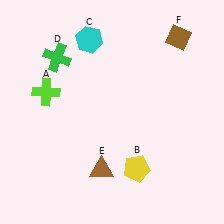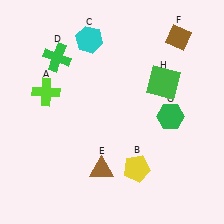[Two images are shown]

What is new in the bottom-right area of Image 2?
A green hexagon (G) was added in the bottom-right area of Image 2.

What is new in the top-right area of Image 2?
A green square (H) was added in the top-right area of Image 2.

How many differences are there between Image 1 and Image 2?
There are 2 differences between the two images.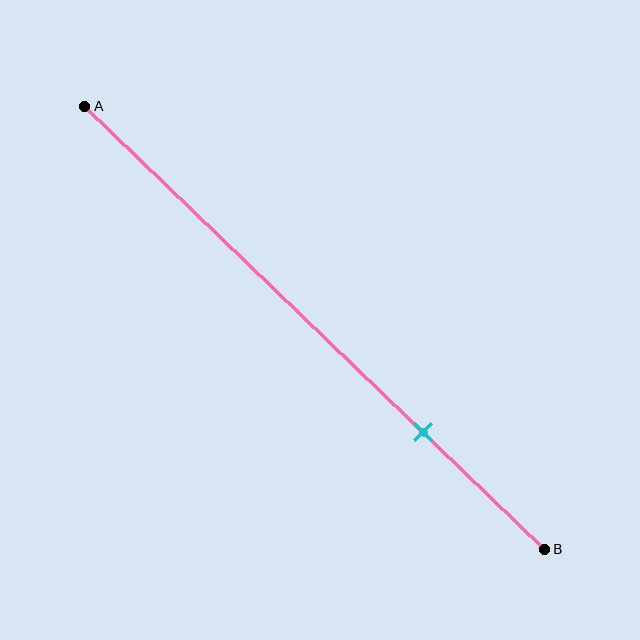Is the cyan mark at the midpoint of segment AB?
No, the mark is at about 75% from A, not at the 50% midpoint.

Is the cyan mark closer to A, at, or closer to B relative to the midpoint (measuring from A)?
The cyan mark is closer to point B than the midpoint of segment AB.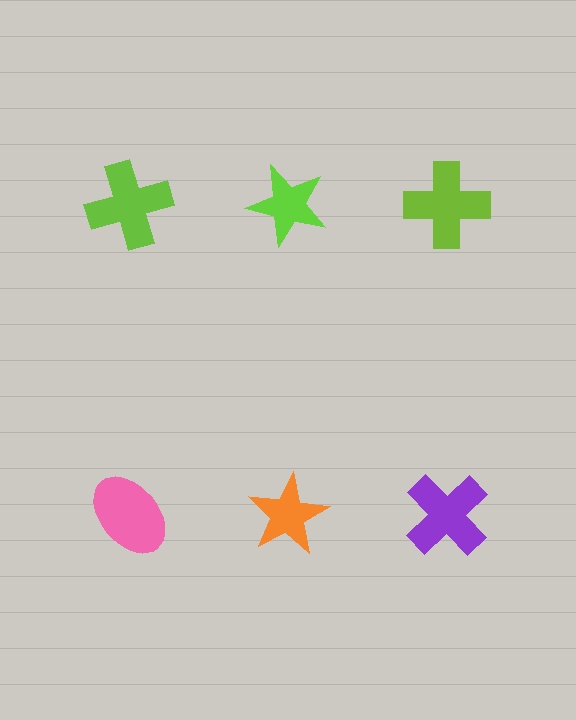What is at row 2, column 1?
A pink ellipse.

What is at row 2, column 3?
A purple cross.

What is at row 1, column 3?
A lime cross.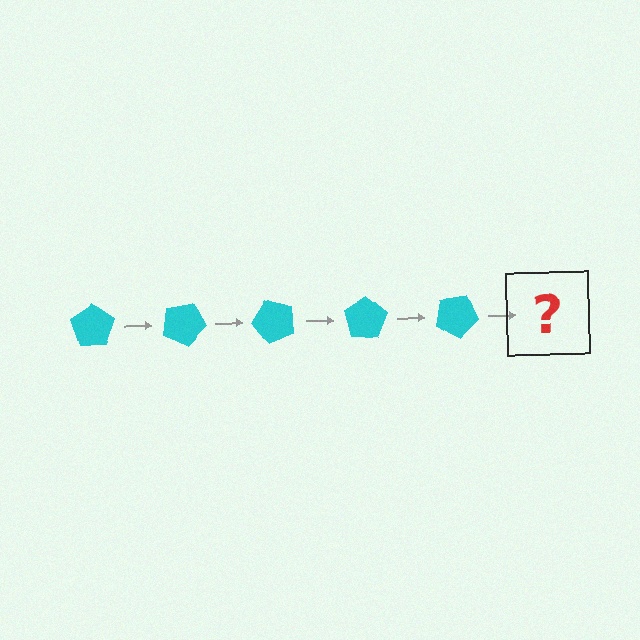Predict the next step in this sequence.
The next step is a cyan pentagon rotated 125 degrees.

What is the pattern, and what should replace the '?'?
The pattern is that the pentagon rotates 25 degrees each step. The '?' should be a cyan pentagon rotated 125 degrees.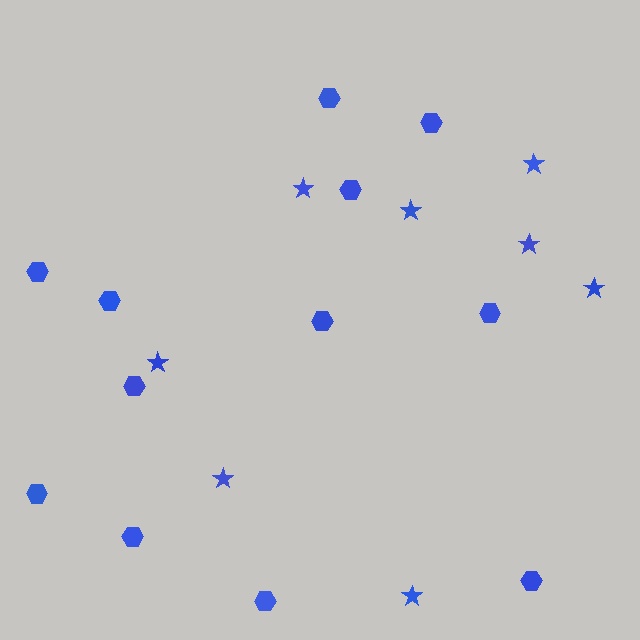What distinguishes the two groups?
There are 2 groups: one group of hexagons (12) and one group of stars (8).